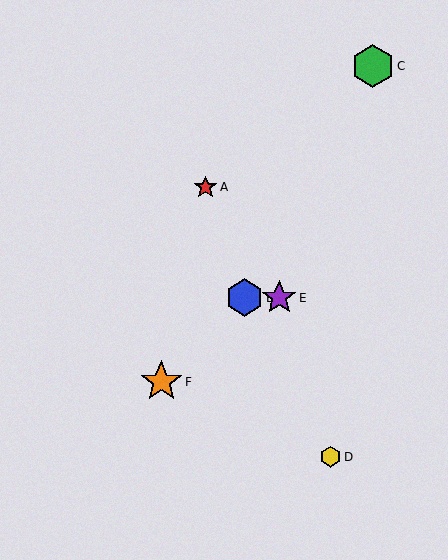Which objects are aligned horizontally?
Objects B, E are aligned horizontally.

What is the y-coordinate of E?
Object E is at y≈298.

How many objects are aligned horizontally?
2 objects (B, E) are aligned horizontally.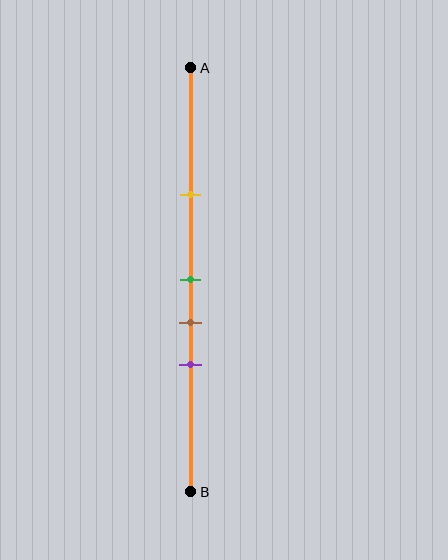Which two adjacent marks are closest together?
The green and brown marks are the closest adjacent pair.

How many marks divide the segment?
There are 4 marks dividing the segment.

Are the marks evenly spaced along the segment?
No, the marks are not evenly spaced.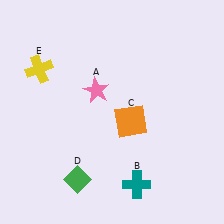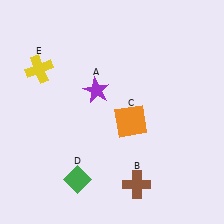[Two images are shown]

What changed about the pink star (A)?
In Image 1, A is pink. In Image 2, it changed to purple.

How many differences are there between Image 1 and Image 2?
There are 2 differences between the two images.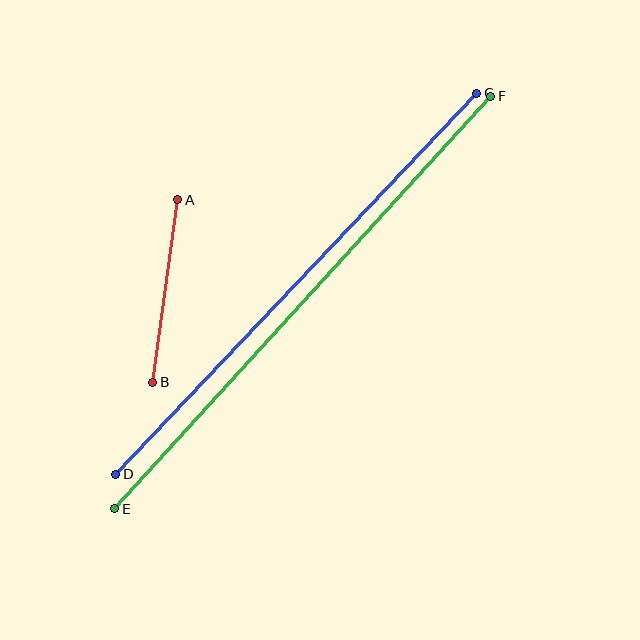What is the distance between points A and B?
The distance is approximately 184 pixels.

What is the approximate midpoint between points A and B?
The midpoint is at approximately (165, 291) pixels.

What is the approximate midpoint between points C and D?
The midpoint is at approximately (296, 284) pixels.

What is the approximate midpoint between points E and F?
The midpoint is at approximately (303, 302) pixels.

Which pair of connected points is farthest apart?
Points E and F are farthest apart.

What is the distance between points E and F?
The distance is approximately 558 pixels.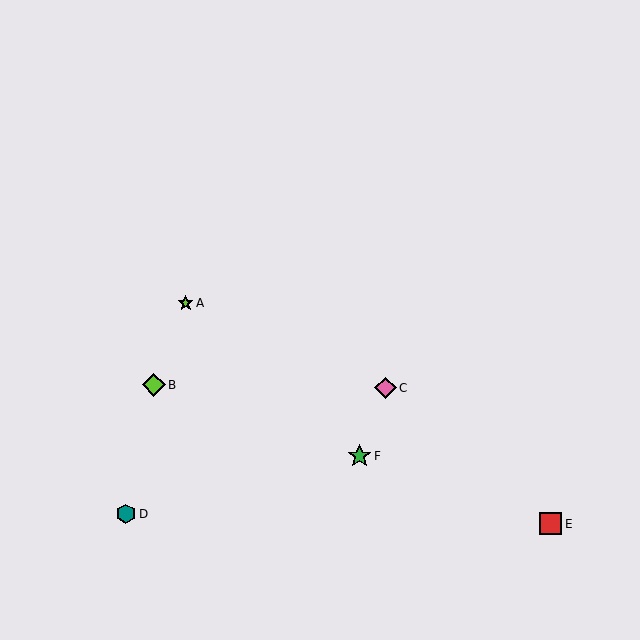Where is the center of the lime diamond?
The center of the lime diamond is at (154, 385).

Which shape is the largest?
The green star (labeled F) is the largest.